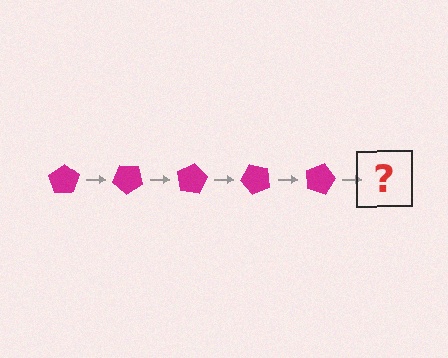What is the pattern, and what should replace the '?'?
The pattern is that the pentagon rotates 40 degrees each step. The '?' should be a magenta pentagon rotated 200 degrees.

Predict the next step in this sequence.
The next step is a magenta pentagon rotated 200 degrees.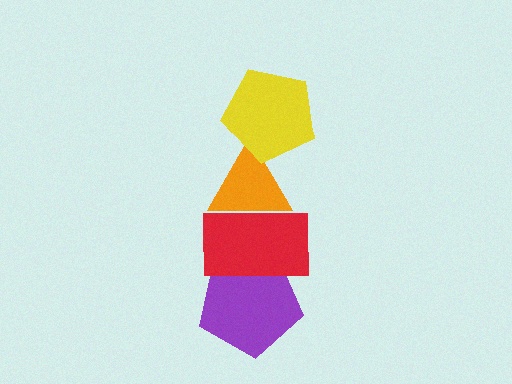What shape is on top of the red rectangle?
The orange triangle is on top of the red rectangle.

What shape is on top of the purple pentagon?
The red rectangle is on top of the purple pentagon.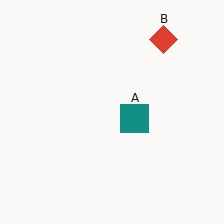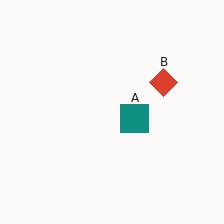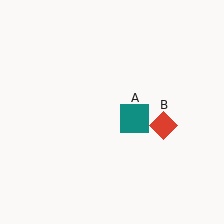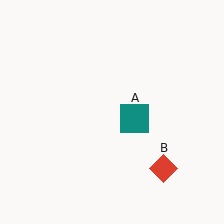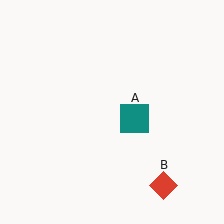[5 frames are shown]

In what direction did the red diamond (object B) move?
The red diamond (object B) moved down.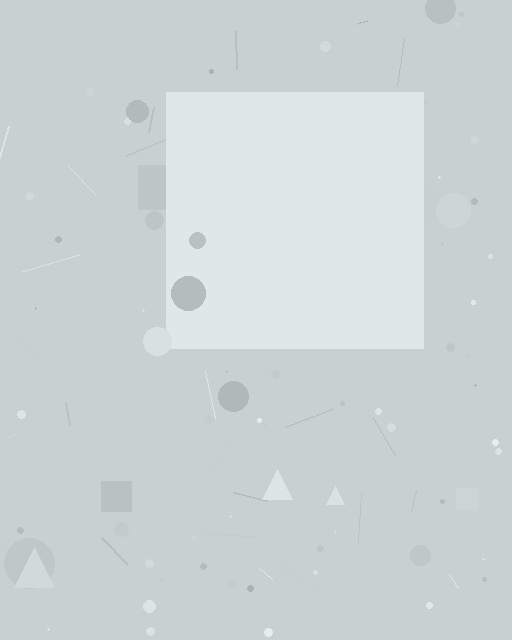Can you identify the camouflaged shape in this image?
The camouflaged shape is a square.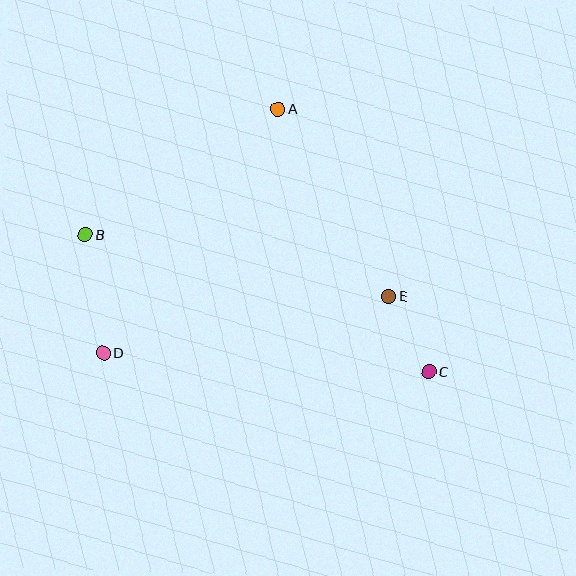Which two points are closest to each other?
Points C and E are closest to each other.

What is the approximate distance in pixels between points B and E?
The distance between B and E is approximately 309 pixels.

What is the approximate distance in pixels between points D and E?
The distance between D and E is approximately 291 pixels.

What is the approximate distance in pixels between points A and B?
The distance between A and B is approximately 230 pixels.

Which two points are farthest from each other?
Points B and C are farthest from each other.